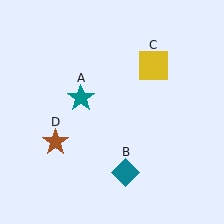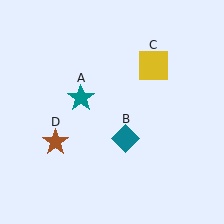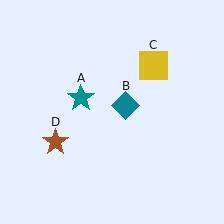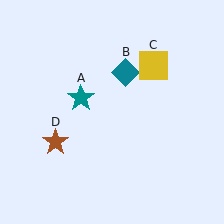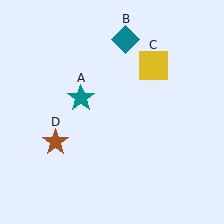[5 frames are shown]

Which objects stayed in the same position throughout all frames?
Teal star (object A) and yellow square (object C) and brown star (object D) remained stationary.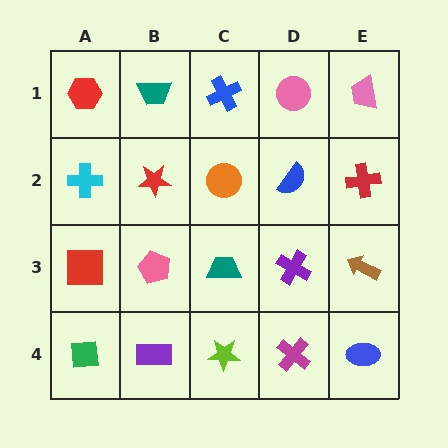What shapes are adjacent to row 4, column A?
A red square (row 3, column A), a purple rectangle (row 4, column B).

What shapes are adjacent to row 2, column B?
A teal trapezoid (row 1, column B), a pink pentagon (row 3, column B), a cyan cross (row 2, column A), an orange circle (row 2, column C).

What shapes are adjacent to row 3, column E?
A red cross (row 2, column E), a blue ellipse (row 4, column E), a purple cross (row 3, column D).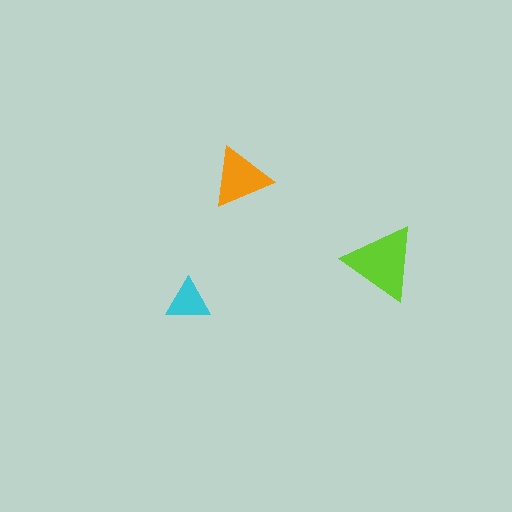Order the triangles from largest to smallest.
the lime one, the orange one, the cyan one.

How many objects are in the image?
There are 3 objects in the image.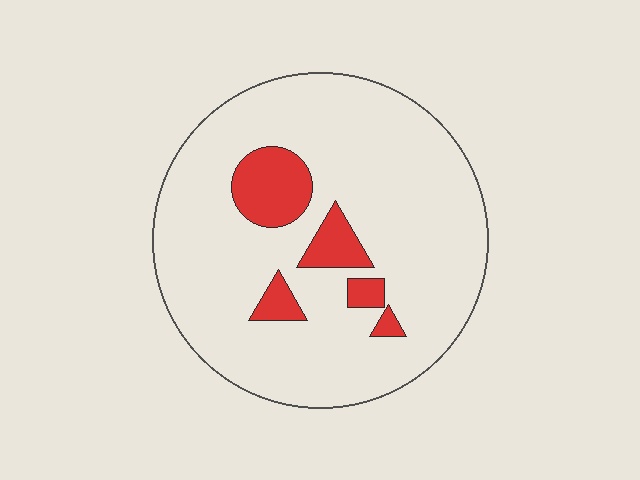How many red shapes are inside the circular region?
5.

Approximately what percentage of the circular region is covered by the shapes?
Approximately 15%.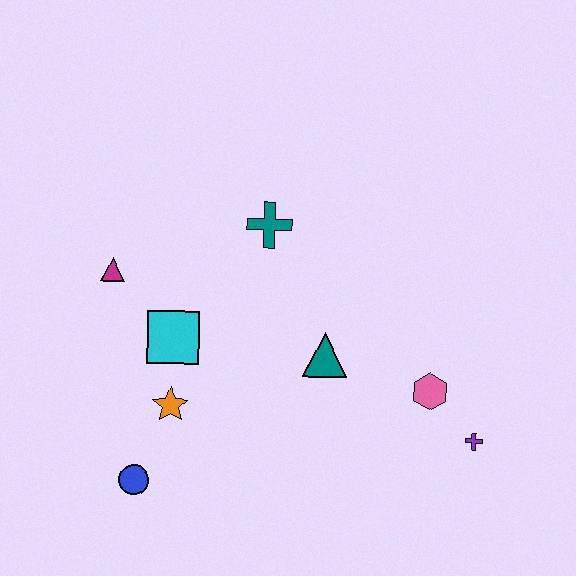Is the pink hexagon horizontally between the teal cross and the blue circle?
No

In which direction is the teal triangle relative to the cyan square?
The teal triangle is to the right of the cyan square.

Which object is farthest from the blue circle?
The purple cross is farthest from the blue circle.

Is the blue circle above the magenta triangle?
No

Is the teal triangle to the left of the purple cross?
Yes